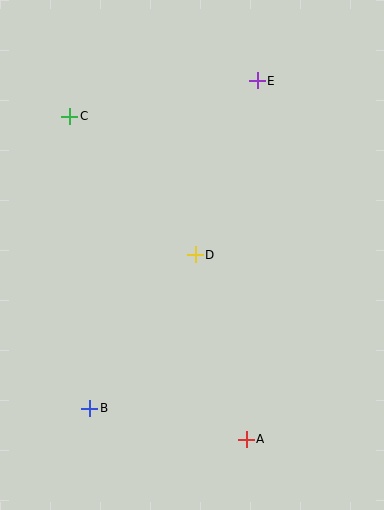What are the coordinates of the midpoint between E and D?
The midpoint between E and D is at (226, 168).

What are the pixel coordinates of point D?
Point D is at (195, 255).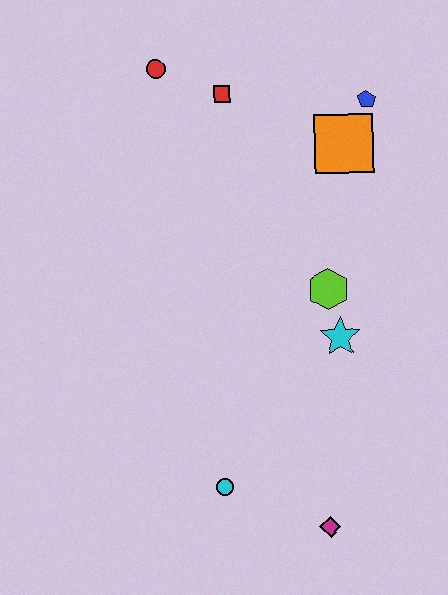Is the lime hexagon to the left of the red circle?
No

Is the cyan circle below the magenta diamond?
No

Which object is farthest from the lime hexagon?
The red circle is farthest from the lime hexagon.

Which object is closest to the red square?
The red circle is closest to the red square.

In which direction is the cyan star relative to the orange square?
The cyan star is below the orange square.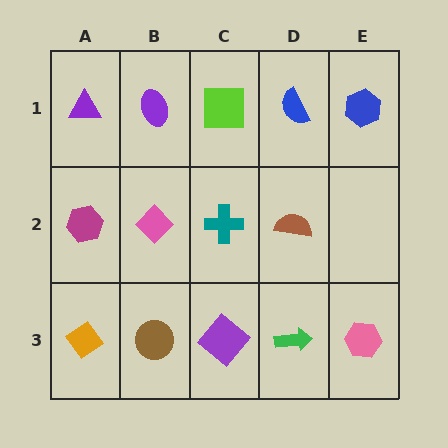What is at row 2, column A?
A magenta hexagon.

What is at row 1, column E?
A blue hexagon.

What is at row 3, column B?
A brown circle.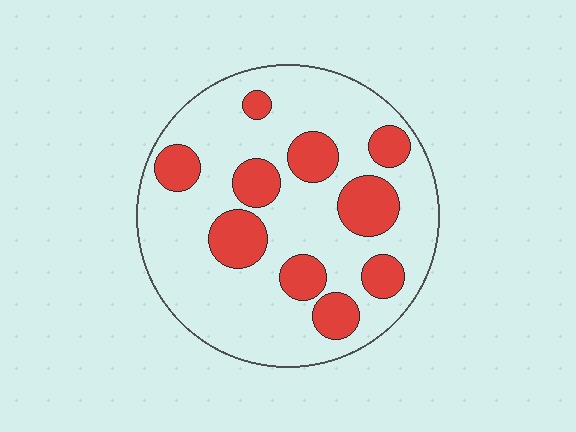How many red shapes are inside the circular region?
10.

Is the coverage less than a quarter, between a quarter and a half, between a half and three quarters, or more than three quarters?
Between a quarter and a half.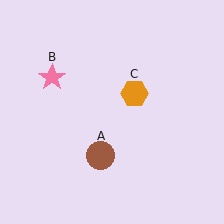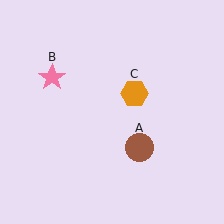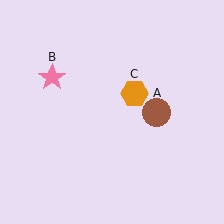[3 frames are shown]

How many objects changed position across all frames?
1 object changed position: brown circle (object A).